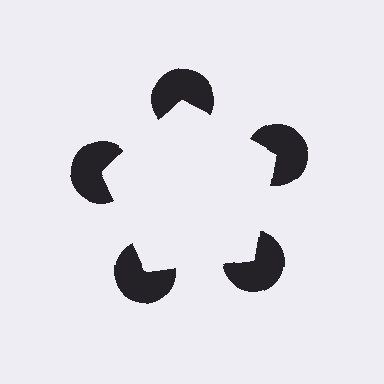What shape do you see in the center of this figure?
An illusory pentagon — its edges are inferred from the aligned wedge cuts in the pac-man discs, not physically drawn.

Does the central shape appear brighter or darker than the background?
It typically appears slightly brighter than the background, even though no actual brightness change is drawn.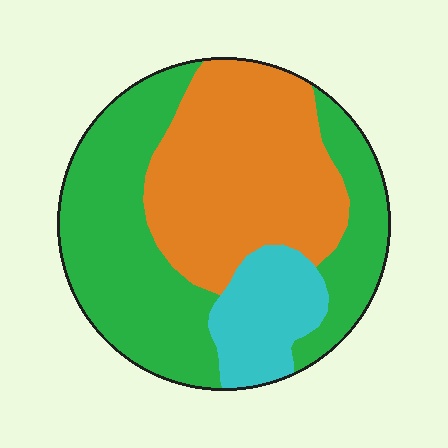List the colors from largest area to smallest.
From largest to smallest: green, orange, cyan.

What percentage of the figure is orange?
Orange takes up about two fifths (2/5) of the figure.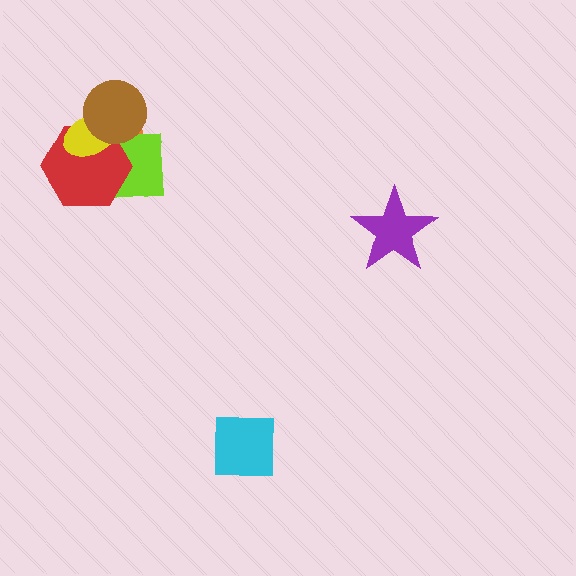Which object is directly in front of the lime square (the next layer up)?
The red hexagon is directly in front of the lime square.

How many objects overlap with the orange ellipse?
4 objects overlap with the orange ellipse.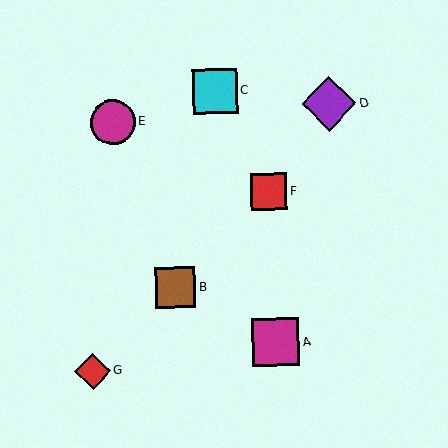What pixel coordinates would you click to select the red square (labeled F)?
Click at (269, 191) to select the red square F.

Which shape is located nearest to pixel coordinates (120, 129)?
The magenta circle (labeled E) at (113, 122) is nearest to that location.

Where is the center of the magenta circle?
The center of the magenta circle is at (113, 122).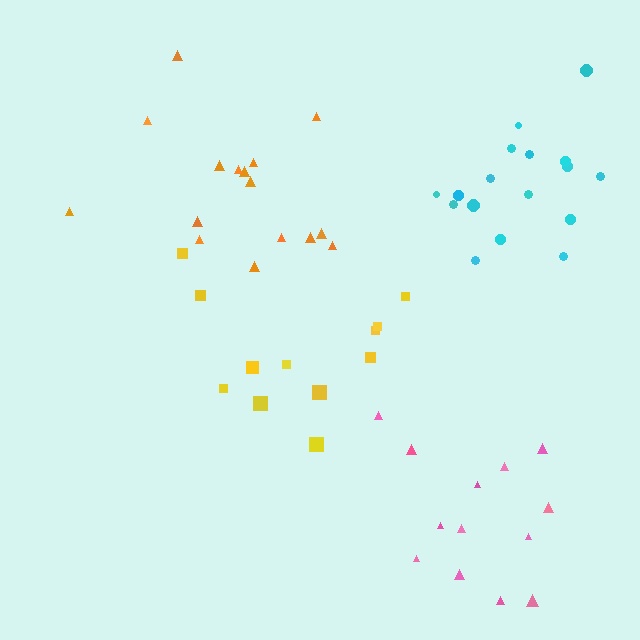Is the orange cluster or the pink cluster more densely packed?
Orange.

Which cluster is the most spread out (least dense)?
Pink.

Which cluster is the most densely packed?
Cyan.